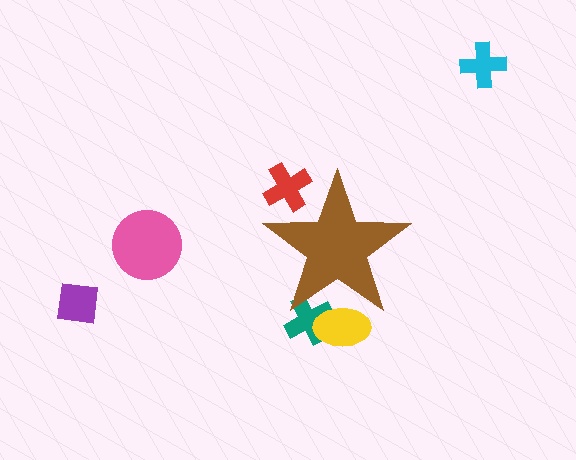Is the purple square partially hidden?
No, the purple square is fully visible.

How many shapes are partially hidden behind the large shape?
3 shapes are partially hidden.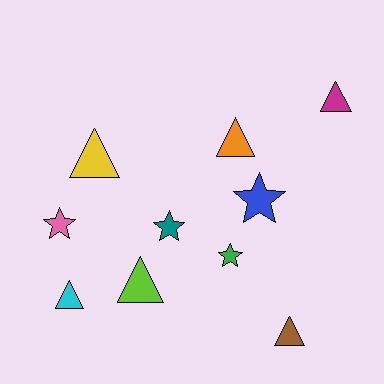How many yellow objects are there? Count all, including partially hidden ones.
There is 1 yellow object.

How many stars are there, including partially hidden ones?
There are 4 stars.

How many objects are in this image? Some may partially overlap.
There are 10 objects.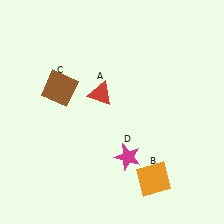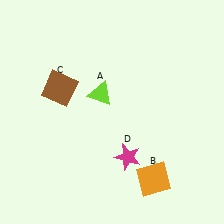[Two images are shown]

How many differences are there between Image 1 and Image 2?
There is 1 difference between the two images.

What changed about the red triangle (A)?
In Image 1, A is red. In Image 2, it changed to lime.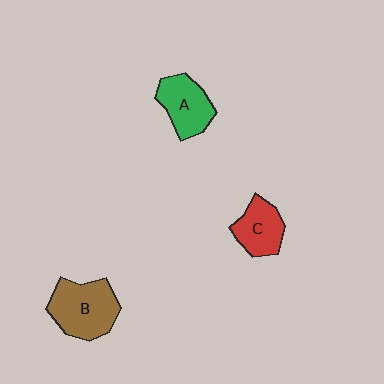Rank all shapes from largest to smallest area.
From largest to smallest: B (brown), A (green), C (red).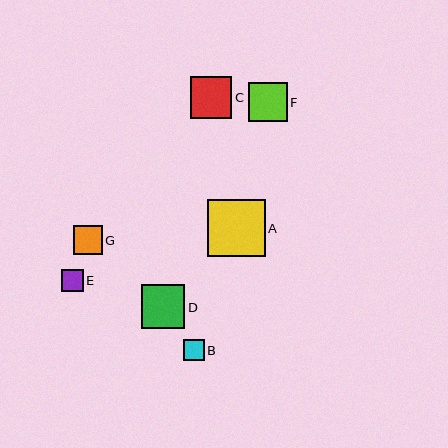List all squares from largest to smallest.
From largest to smallest: A, D, C, F, G, E, B.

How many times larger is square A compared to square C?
Square A is approximately 1.4 times the size of square C.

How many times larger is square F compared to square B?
Square F is approximately 1.9 times the size of square B.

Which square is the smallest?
Square B is the smallest with a size of approximately 21 pixels.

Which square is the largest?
Square A is the largest with a size of approximately 58 pixels.